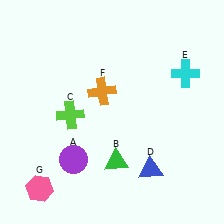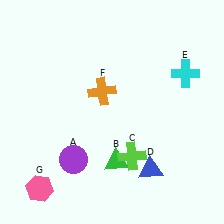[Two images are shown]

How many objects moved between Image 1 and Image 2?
1 object moved between the two images.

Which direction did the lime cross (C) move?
The lime cross (C) moved right.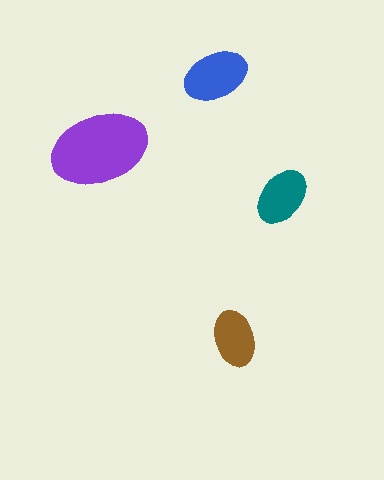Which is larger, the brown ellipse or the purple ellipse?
The purple one.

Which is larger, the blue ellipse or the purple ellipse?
The purple one.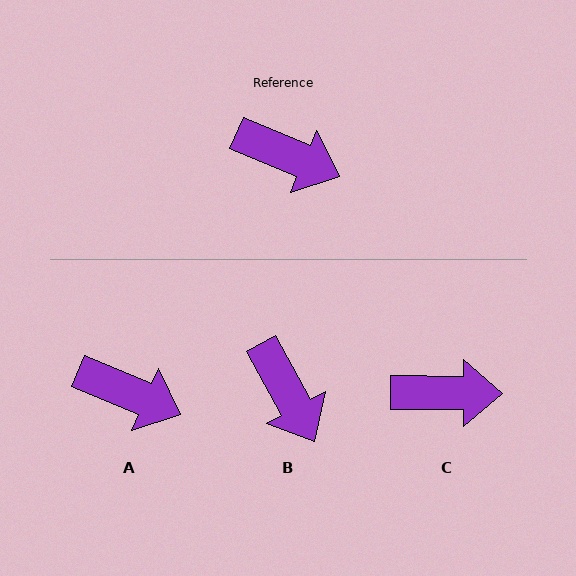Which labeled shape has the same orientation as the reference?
A.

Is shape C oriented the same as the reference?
No, it is off by about 23 degrees.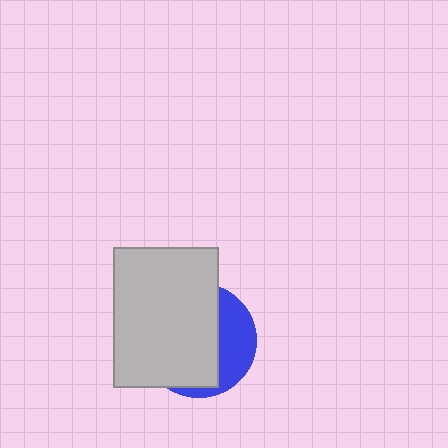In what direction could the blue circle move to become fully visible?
The blue circle could move right. That would shift it out from behind the light gray rectangle entirely.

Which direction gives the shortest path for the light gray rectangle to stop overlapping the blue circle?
Moving left gives the shortest separation.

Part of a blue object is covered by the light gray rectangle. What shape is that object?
It is a circle.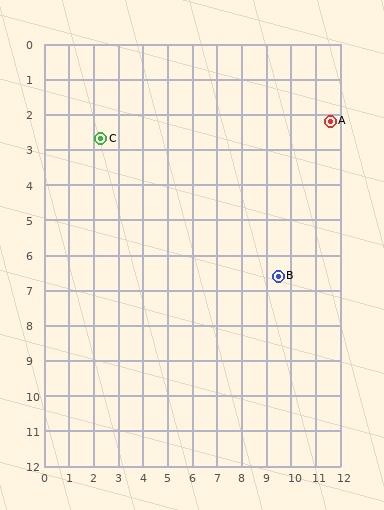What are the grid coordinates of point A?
Point A is at approximately (11.6, 2.2).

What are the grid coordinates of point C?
Point C is at approximately (2.3, 2.7).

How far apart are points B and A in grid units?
Points B and A are about 4.9 grid units apart.